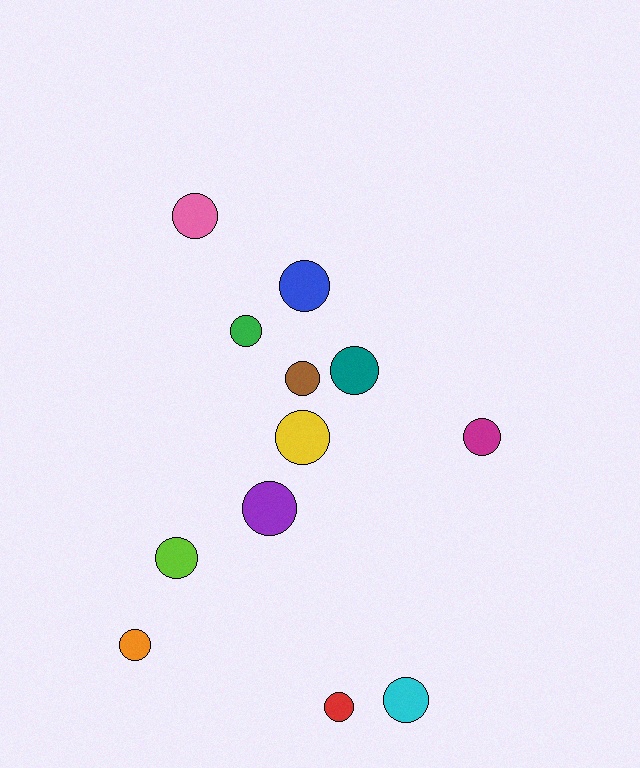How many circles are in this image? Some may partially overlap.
There are 12 circles.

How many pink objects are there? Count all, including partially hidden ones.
There is 1 pink object.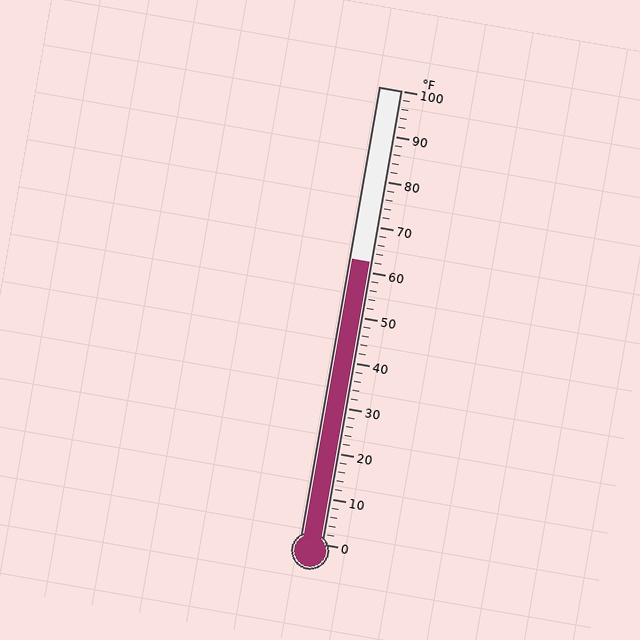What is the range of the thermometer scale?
The thermometer scale ranges from 0°F to 100°F.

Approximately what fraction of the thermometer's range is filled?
The thermometer is filled to approximately 60% of its range.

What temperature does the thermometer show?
The thermometer shows approximately 62°F.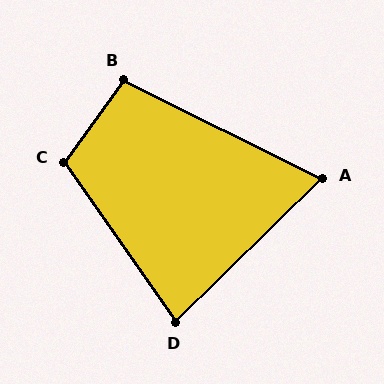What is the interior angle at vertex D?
Approximately 81 degrees (acute).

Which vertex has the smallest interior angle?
A, at approximately 71 degrees.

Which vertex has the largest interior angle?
C, at approximately 109 degrees.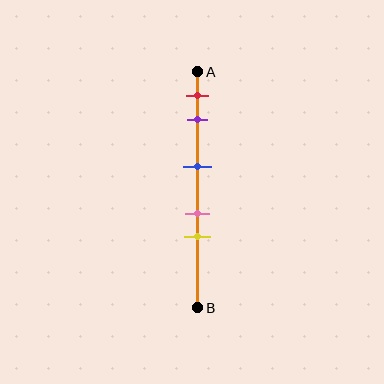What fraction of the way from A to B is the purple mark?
The purple mark is approximately 20% (0.2) of the way from A to B.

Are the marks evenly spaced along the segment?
No, the marks are not evenly spaced.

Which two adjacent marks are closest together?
The pink and yellow marks are the closest adjacent pair.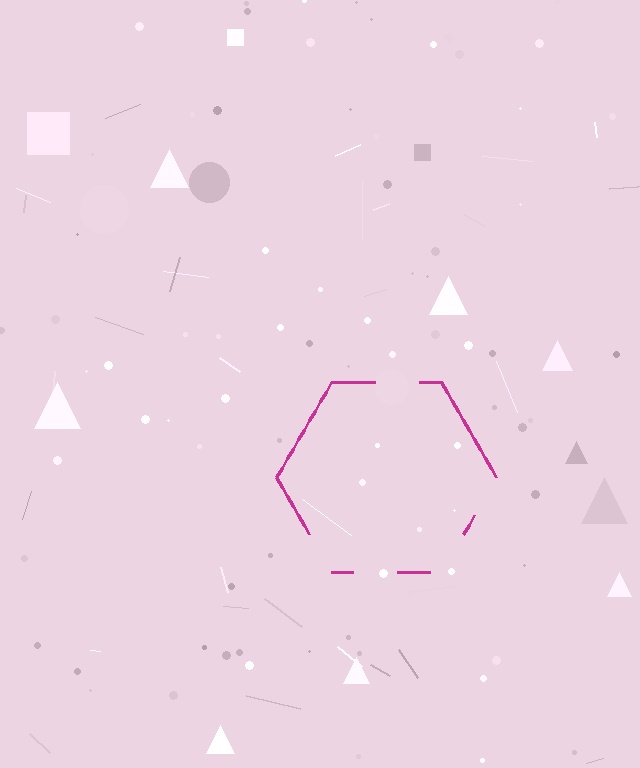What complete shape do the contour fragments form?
The contour fragments form a hexagon.